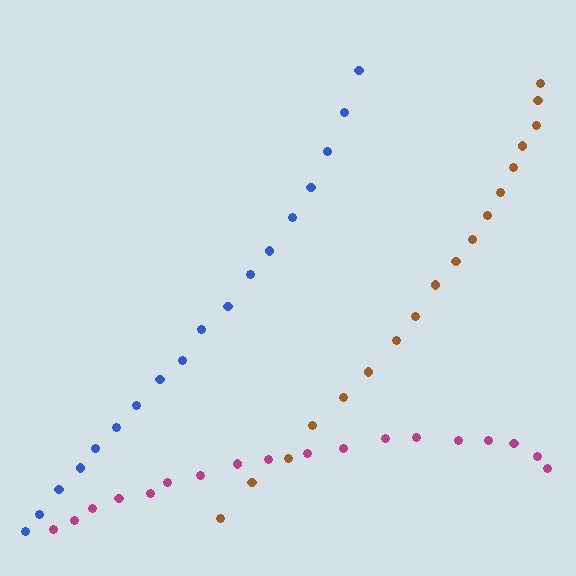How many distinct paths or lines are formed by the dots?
There are 3 distinct paths.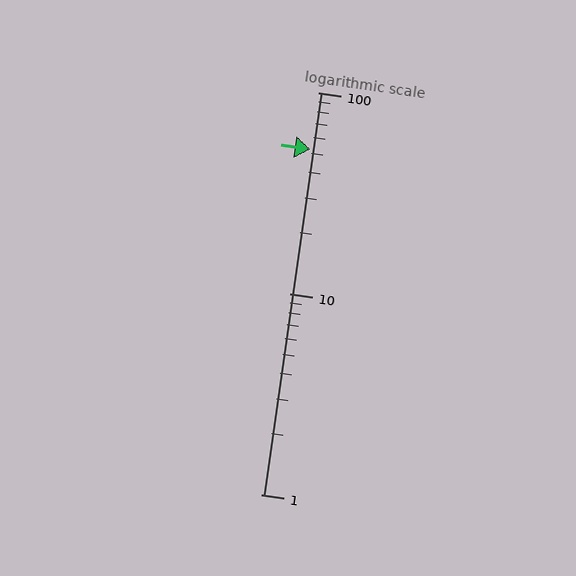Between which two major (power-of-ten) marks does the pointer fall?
The pointer is between 10 and 100.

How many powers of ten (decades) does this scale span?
The scale spans 2 decades, from 1 to 100.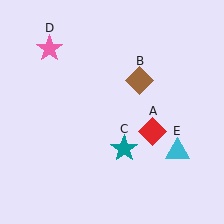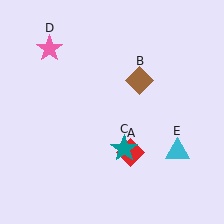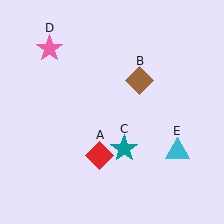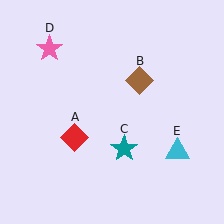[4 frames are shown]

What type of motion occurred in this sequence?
The red diamond (object A) rotated clockwise around the center of the scene.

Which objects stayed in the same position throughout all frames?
Brown diamond (object B) and teal star (object C) and pink star (object D) and cyan triangle (object E) remained stationary.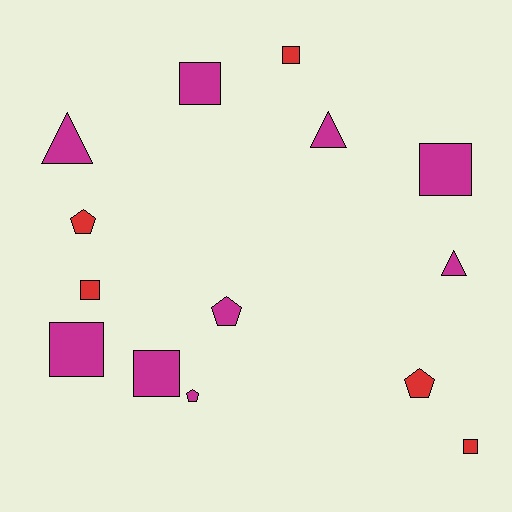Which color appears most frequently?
Magenta, with 9 objects.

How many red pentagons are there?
There are 2 red pentagons.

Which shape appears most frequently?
Square, with 7 objects.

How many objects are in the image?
There are 14 objects.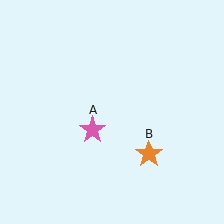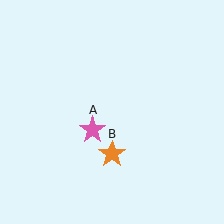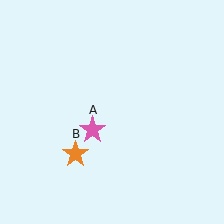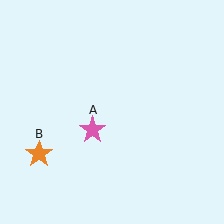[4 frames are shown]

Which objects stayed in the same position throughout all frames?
Pink star (object A) remained stationary.